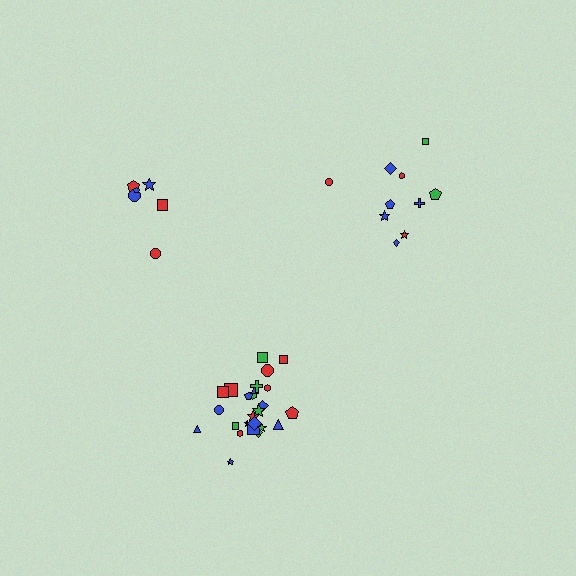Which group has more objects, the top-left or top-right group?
The top-right group.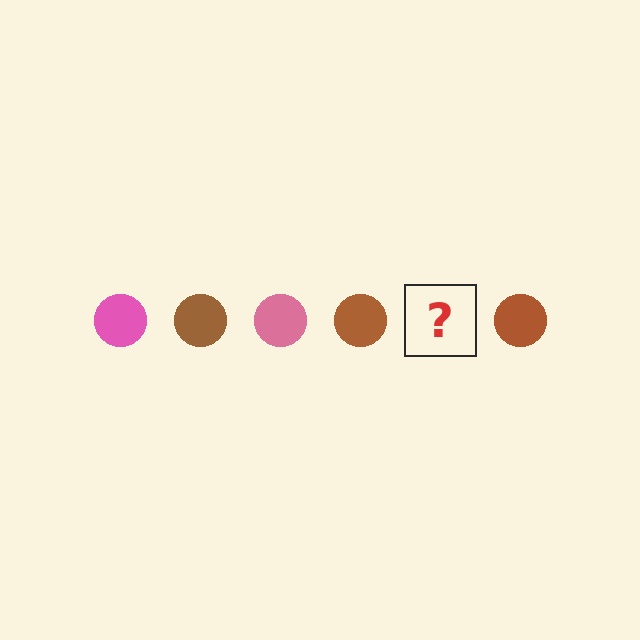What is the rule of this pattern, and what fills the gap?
The rule is that the pattern cycles through pink, brown circles. The gap should be filled with a pink circle.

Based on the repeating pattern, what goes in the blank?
The blank should be a pink circle.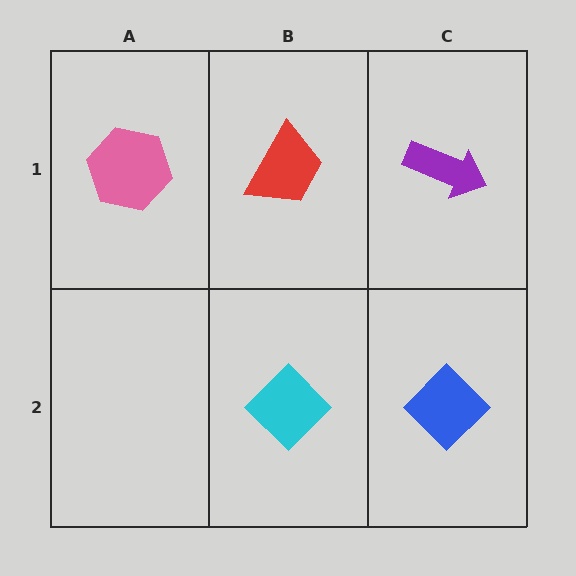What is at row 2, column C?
A blue diamond.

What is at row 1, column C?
A purple arrow.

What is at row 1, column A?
A pink hexagon.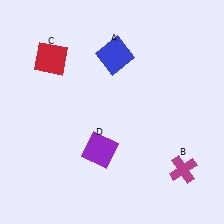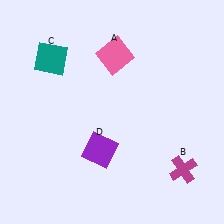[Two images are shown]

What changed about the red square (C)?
In Image 1, C is red. In Image 2, it changed to teal.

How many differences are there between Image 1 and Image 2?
There are 2 differences between the two images.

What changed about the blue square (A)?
In Image 1, A is blue. In Image 2, it changed to pink.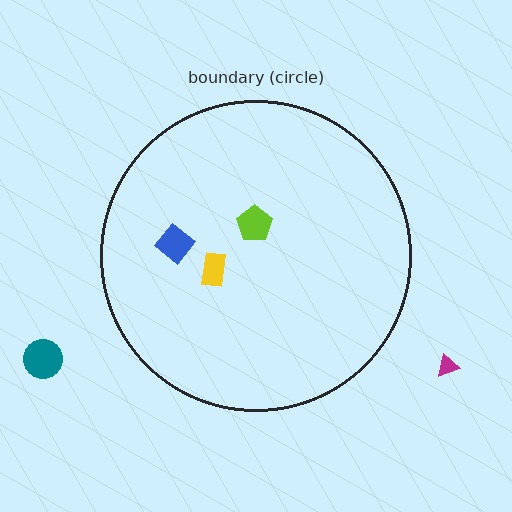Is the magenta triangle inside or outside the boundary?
Outside.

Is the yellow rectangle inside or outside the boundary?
Inside.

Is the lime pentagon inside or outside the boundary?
Inside.